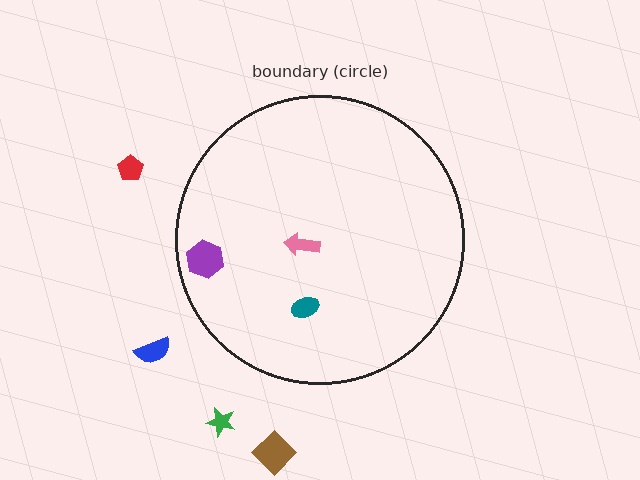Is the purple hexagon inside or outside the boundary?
Inside.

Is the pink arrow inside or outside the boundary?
Inside.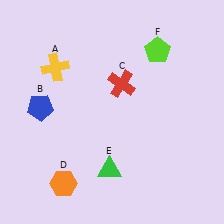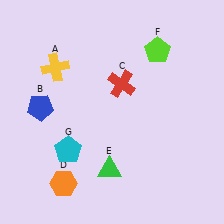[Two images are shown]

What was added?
A cyan pentagon (G) was added in Image 2.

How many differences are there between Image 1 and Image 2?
There is 1 difference between the two images.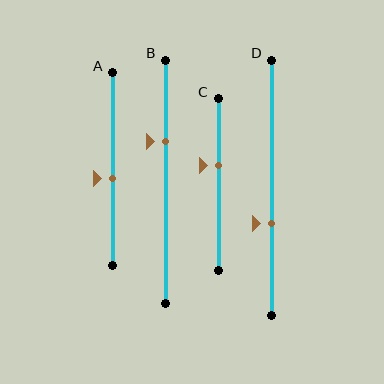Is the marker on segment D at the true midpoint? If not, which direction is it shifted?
No, the marker on segment D is shifted downward by about 14% of the segment length.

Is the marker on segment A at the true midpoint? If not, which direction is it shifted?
No, the marker on segment A is shifted downward by about 5% of the segment length.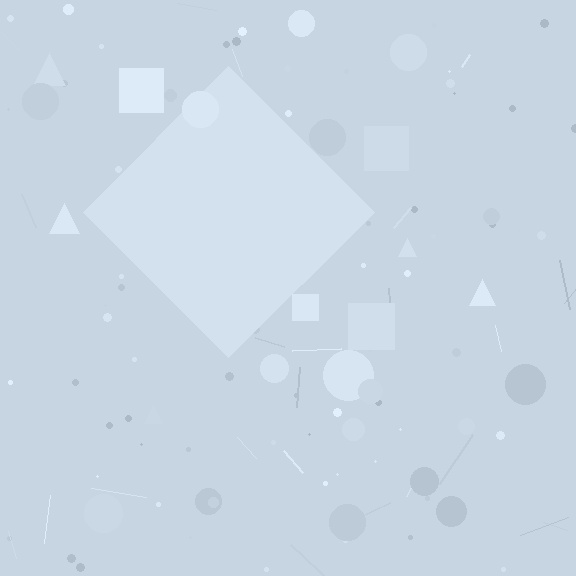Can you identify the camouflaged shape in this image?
The camouflaged shape is a diamond.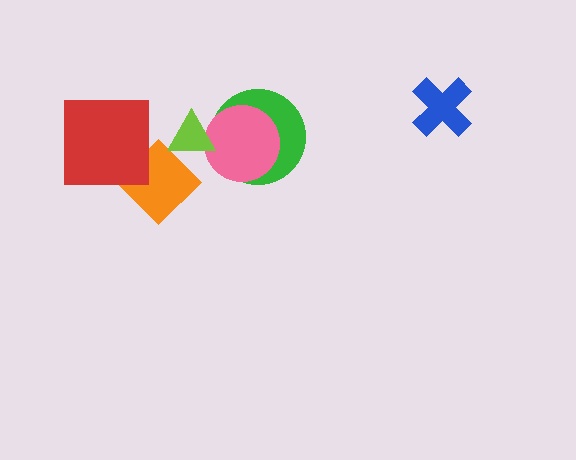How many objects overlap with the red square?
1 object overlaps with the red square.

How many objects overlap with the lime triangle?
3 objects overlap with the lime triangle.